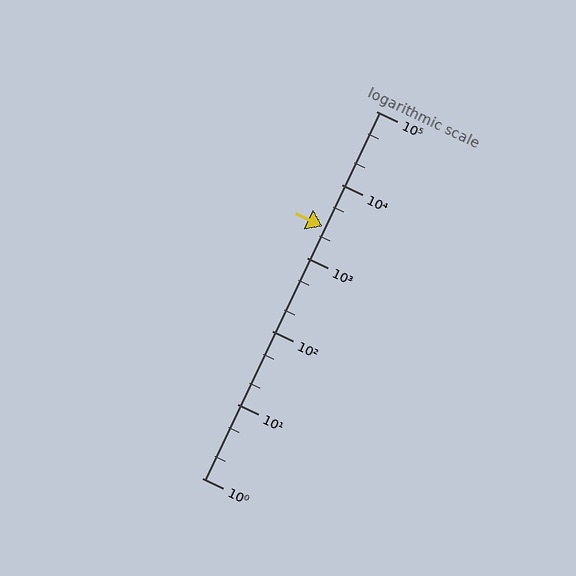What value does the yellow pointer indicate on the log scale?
The pointer indicates approximately 2700.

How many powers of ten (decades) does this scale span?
The scale spans 5 decades, from 1 to 100000.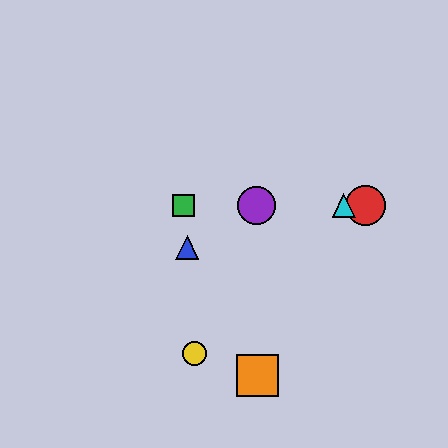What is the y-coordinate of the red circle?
The red circle is at y≈205.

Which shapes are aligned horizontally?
The red circle, the green square, the purple circle, the cyan triangle are aligned horizontally.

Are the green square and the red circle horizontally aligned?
Yes, both are at y≈205.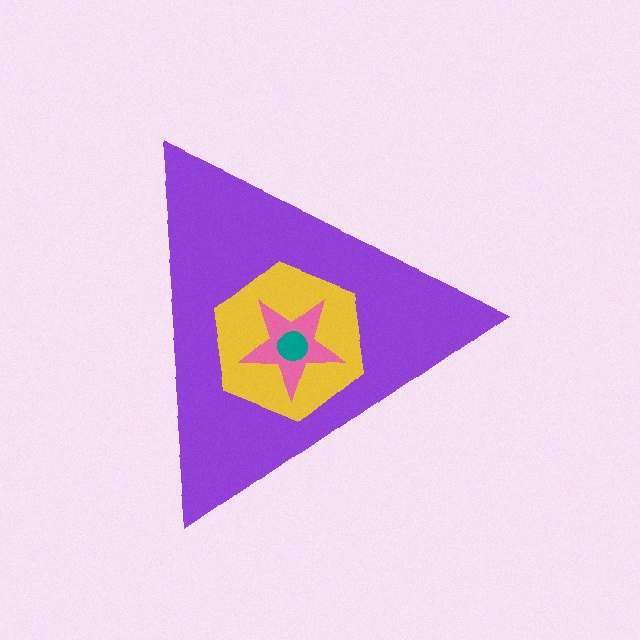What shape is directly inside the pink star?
The teal circle.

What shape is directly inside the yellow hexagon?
The pink star.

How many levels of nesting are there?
4.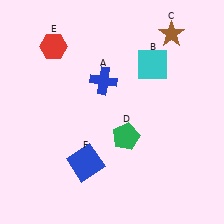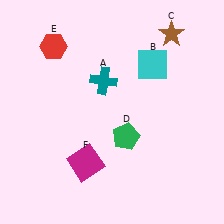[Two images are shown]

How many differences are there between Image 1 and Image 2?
There are 2 differences between the two images.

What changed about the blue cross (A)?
In Image 1, A is blue. In Image 2, it changed to teal.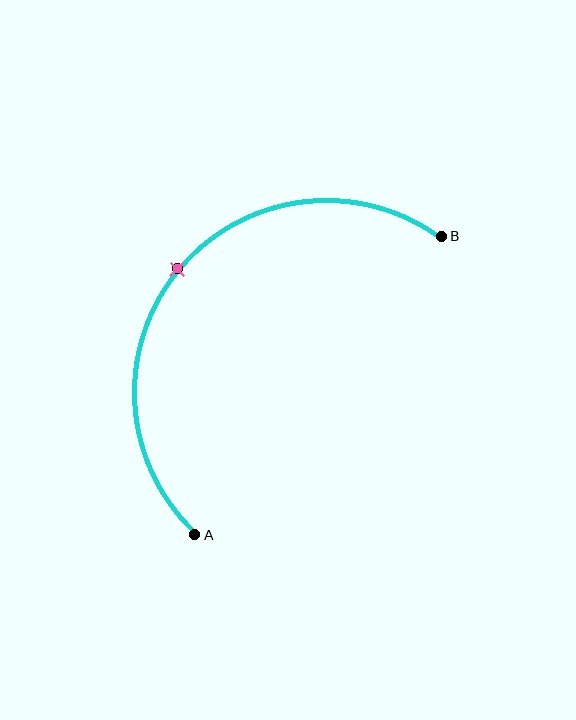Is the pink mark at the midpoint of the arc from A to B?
Yes. The pink mark lies on the arc at equal arc-length from both A and B — it is the arc midpoint.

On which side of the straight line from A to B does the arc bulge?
The arc bulges above and to the left of the straight line connecting A and B.